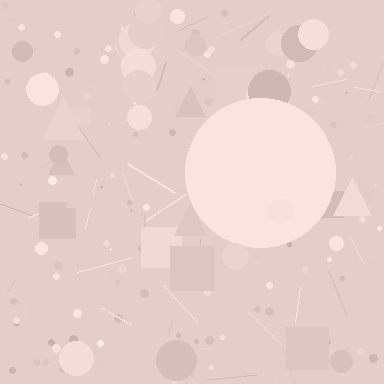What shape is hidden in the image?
A circle is hidden in the image.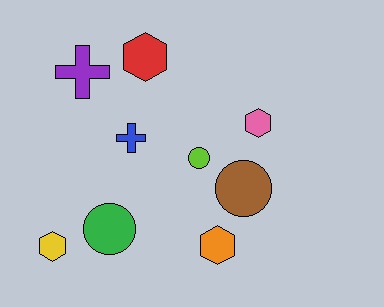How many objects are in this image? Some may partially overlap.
There are 9 objects.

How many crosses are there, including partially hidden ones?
There are 2 crosses.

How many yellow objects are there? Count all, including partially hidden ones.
There is 1 yellow object.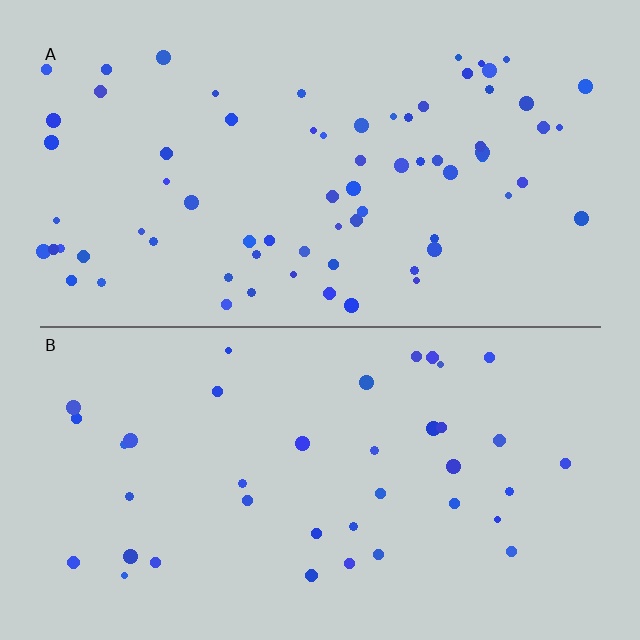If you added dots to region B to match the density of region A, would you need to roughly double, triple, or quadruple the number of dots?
Approximately double.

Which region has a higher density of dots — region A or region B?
A (the top).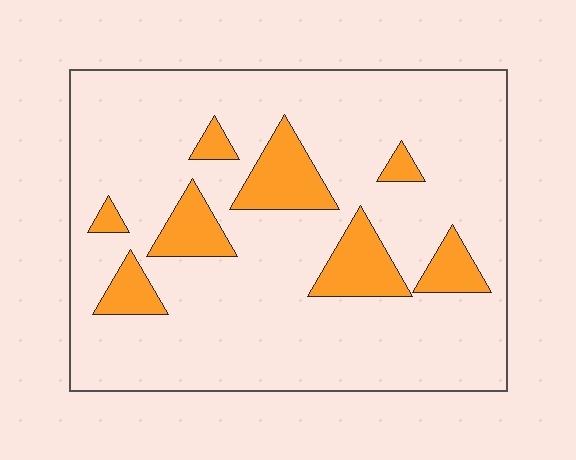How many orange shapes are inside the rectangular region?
8.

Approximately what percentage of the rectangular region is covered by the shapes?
Approximately 15%.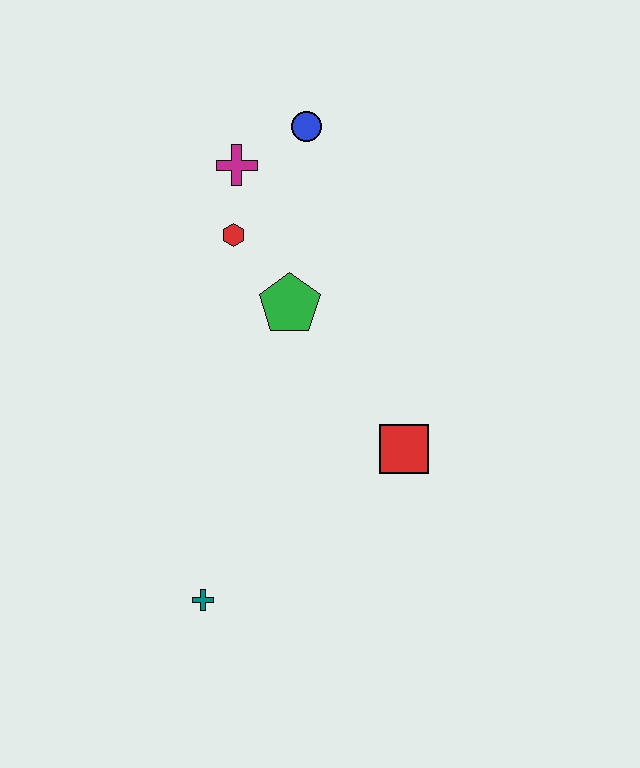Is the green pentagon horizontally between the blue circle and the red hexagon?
Yes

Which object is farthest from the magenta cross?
The teal cross is farthest from the magenta cross.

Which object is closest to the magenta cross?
The red hexagon is closest to the magenta cross.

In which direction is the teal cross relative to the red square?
The teal cross is to the left of the red square.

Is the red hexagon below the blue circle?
Yes